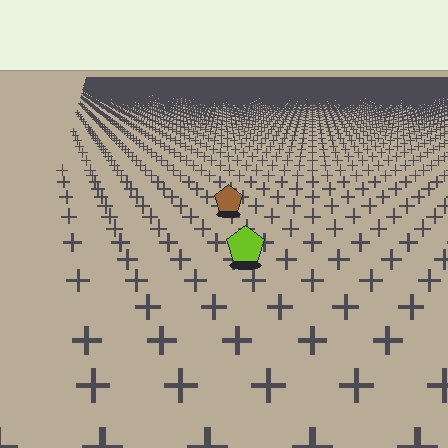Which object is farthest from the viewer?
The brown pentagon is farthest from the viewer. It appears smaller and the ground texture around it is denser.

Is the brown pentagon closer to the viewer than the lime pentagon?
No. The lime pentagon is closer — you can tell from the texture gradient: the ground texture is coarser near it.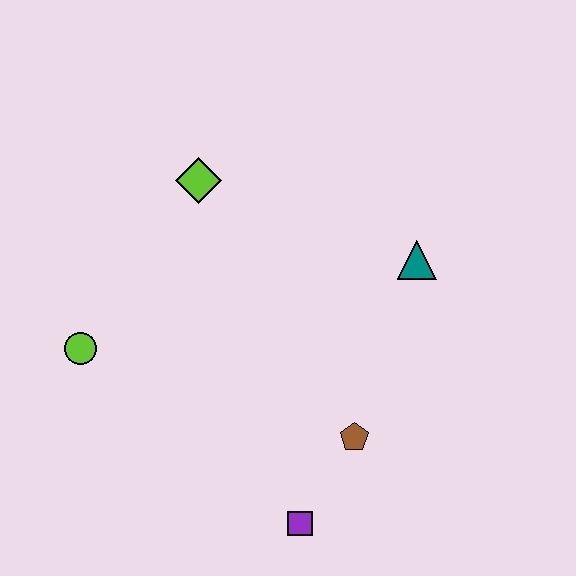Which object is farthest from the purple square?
The lime diamond is farthest from the purple square.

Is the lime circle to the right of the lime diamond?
No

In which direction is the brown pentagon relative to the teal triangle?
The brown pentagon is below the teal triangle.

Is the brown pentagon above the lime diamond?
No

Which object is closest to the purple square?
The brown pentagon is closest to the purple square.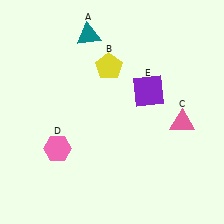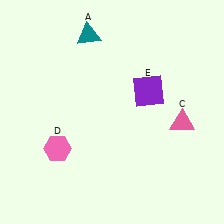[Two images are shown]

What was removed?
The yellow pentagon (B) was removed in Image 2.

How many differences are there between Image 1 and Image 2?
There is 1 difference between the two images.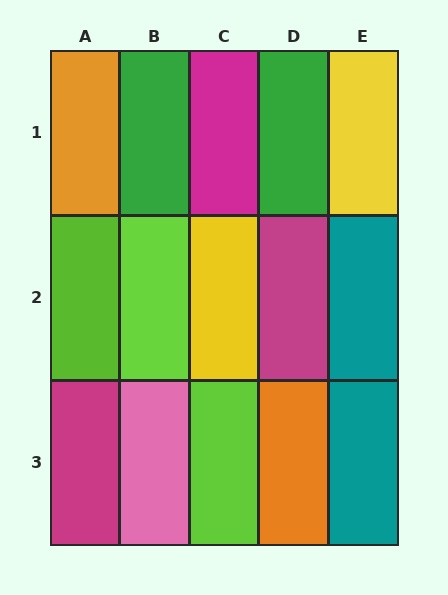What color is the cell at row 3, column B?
Pink.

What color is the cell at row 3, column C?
Lime.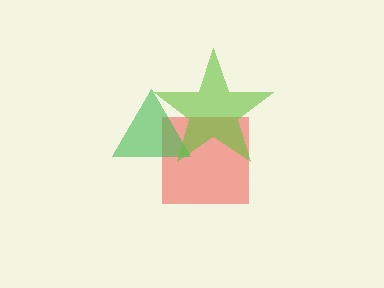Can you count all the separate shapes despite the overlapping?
Yes, there are 3 separate shapes.